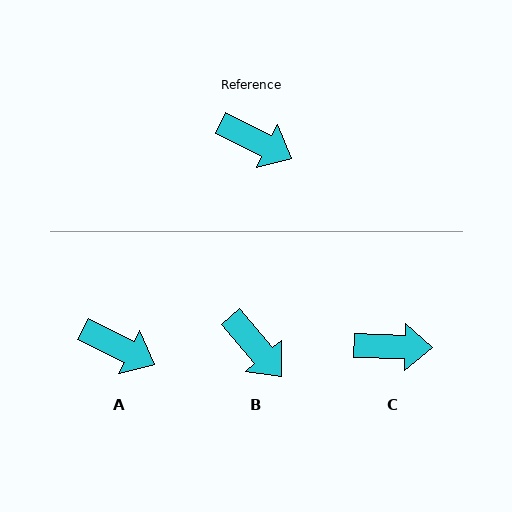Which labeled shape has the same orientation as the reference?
A.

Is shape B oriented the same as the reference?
No, it is off by about 23 degrees.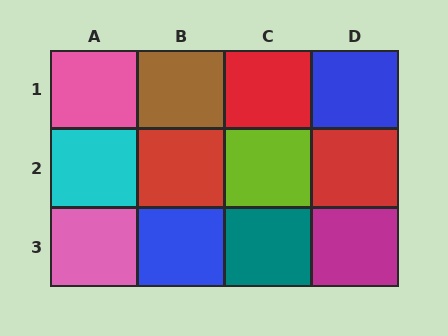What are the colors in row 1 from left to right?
Pink, brown, red, blue.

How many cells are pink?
2 cells are pink.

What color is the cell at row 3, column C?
Teal.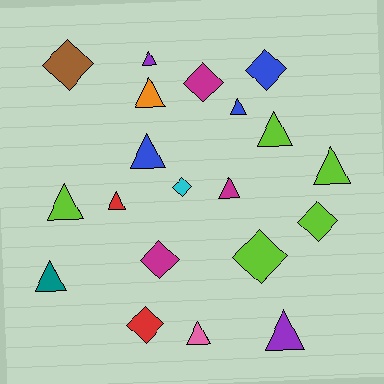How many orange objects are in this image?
There is 1 orange object.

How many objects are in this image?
There are 20 objects.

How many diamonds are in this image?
There are 8 diamonds.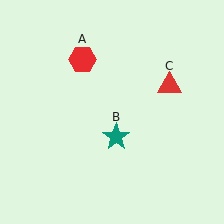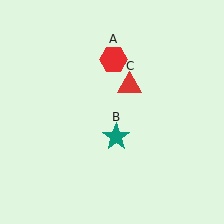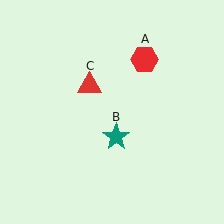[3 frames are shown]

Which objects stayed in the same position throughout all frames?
Teal star (object B) remained stationary.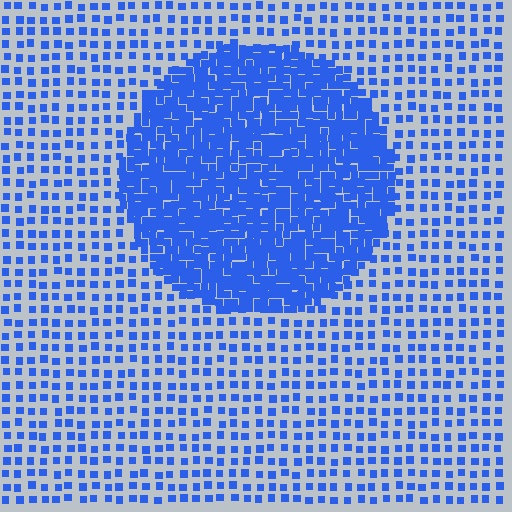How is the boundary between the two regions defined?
The boundary is defined by a change in element density (approximately 2.9x ratio). All elements are the same color, size, and shape.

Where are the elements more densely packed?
The elements are more densely packed inside the circle boundary.